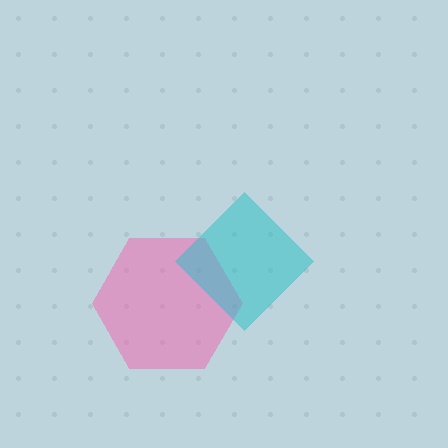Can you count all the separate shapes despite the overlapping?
Yes, there are 2 separate shapes.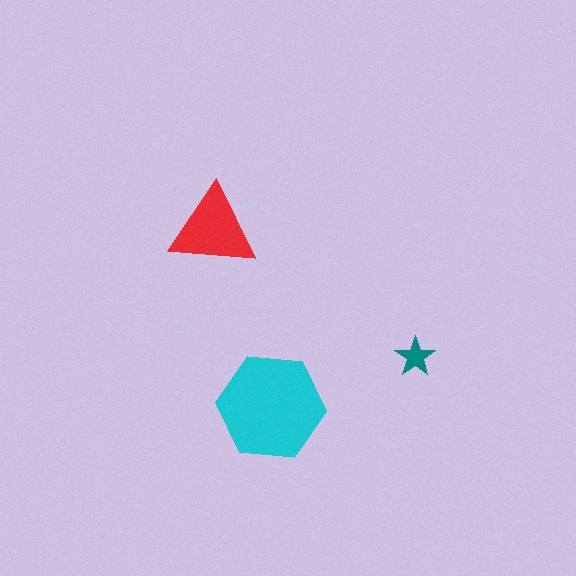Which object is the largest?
The cyan hexagon.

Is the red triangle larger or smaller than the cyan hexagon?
Smaller.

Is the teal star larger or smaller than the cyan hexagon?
Smaller.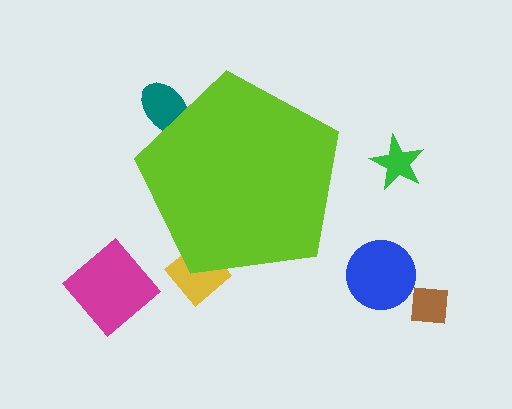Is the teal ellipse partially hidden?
Yes, the teal ellipse is partially hidden behind the lime pentagon.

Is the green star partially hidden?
No, the green star is fully visible.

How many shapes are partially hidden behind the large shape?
2 shapes are partially hidden.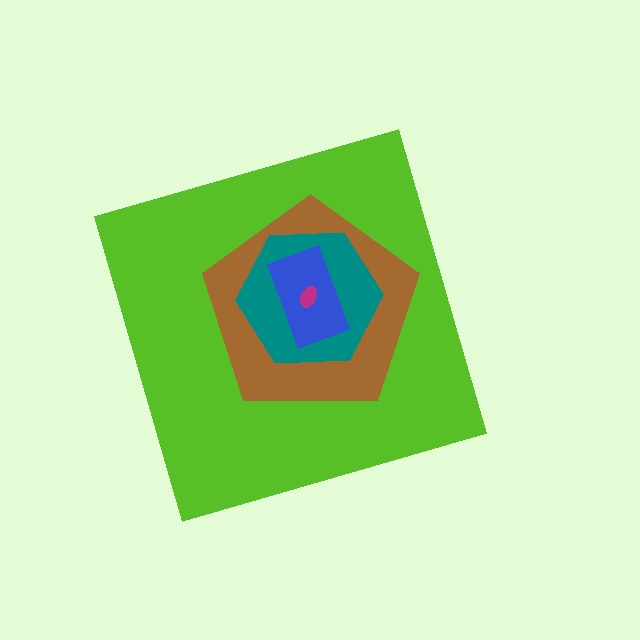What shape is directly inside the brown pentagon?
The teal hexagon.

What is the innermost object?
The magenta ellipse.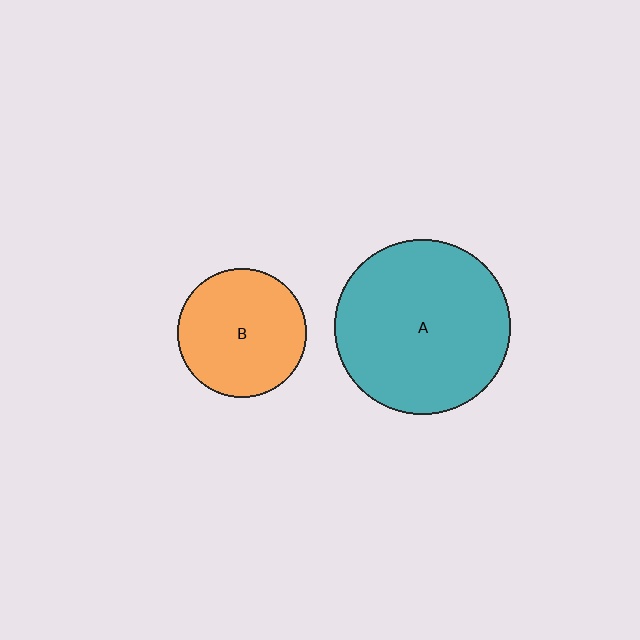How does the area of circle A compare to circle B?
Approximately 1.8 times.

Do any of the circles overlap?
No, none of the circles overlap.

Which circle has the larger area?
Circle A (teal).